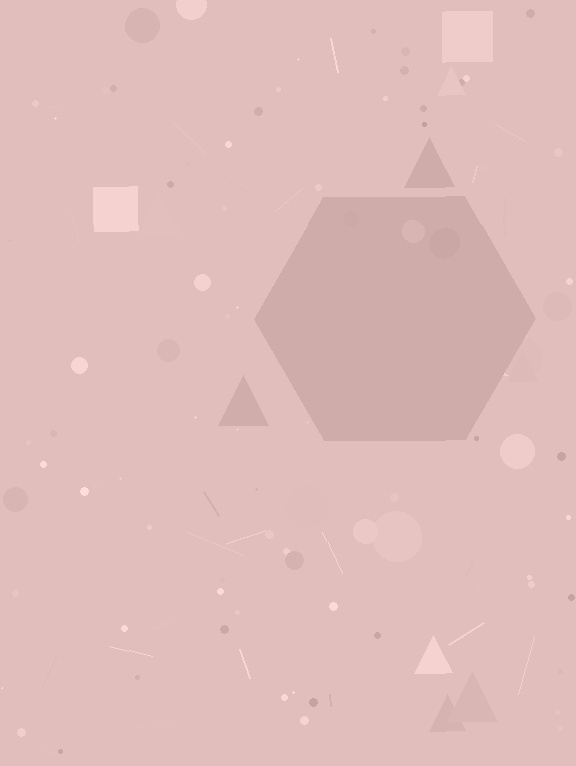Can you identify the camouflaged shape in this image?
The camouflaged shape is a hexagon.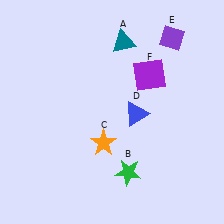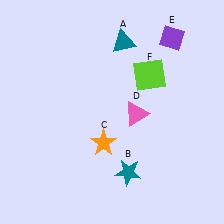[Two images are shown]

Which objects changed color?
B changed from green to teal. D changed from blue to pink. F changed from purple to lime.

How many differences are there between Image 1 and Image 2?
There are 3 differences between the two images.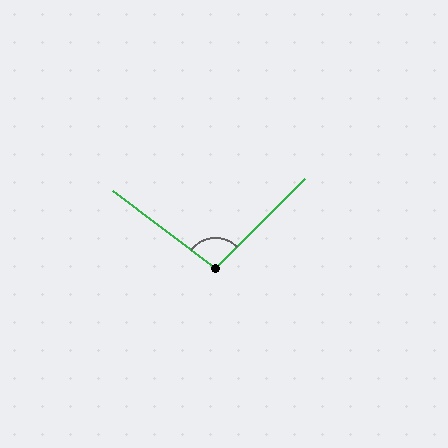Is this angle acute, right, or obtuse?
It is obtuse.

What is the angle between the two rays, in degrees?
Approximately 98 degrees.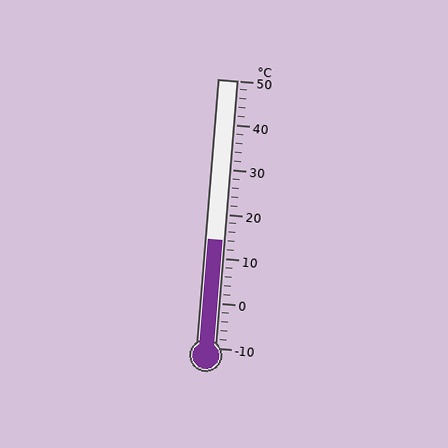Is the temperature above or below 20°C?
The temperature is below 20°C.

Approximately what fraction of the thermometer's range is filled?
The thermometer is filled to approximately 40% of its range.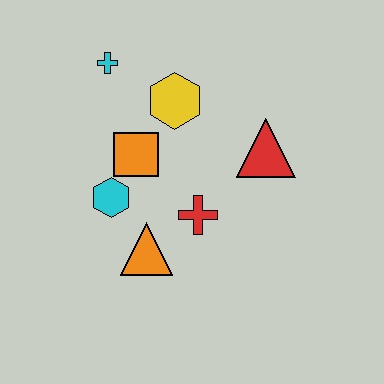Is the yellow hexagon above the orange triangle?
Yes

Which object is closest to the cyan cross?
The yellow hexagon is closest to the cyan cross.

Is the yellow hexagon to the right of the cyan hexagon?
Yes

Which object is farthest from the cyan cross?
The orange triangle is farthest from the cyan cross.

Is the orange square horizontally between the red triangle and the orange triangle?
No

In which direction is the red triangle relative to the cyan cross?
The red triangle is to the right of the cyan cross.